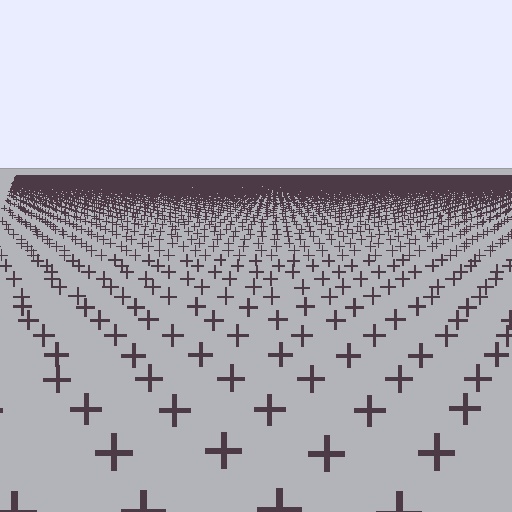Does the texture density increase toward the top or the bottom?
Density increases toward the top.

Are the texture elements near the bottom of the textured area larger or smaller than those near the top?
Larger. Near the bottom, elements are closer to the viewer and appear at a bigger on-screen size.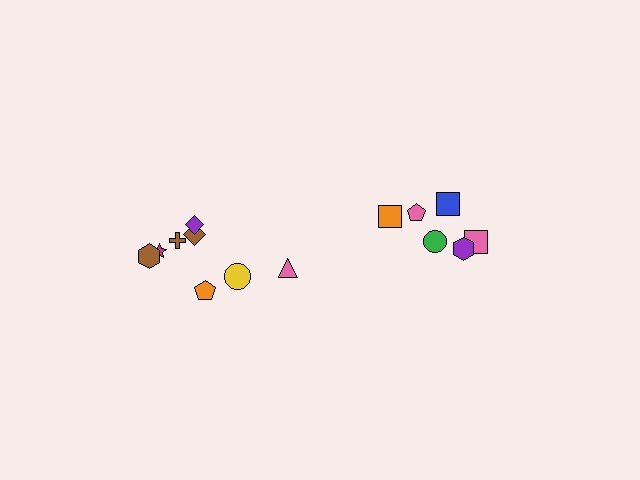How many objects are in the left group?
There are 8 objects.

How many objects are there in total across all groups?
There are 14 objects.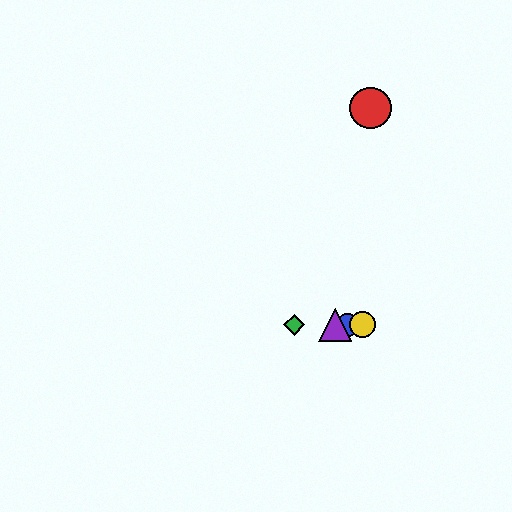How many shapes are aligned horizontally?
4 shapes (the blue circle, the green diamond, the yellow circle, the purple triangle) are aligned horizontally.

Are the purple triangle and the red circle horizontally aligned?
No, the purple triangle is at y≈325 and the red circle is at y≈108.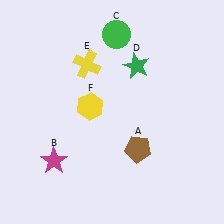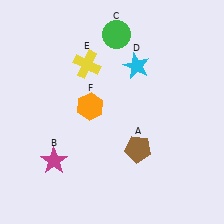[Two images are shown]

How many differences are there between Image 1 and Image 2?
There are 2 differences between the two images.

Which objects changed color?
D changed from green to cyan. F changed from yellow to orange.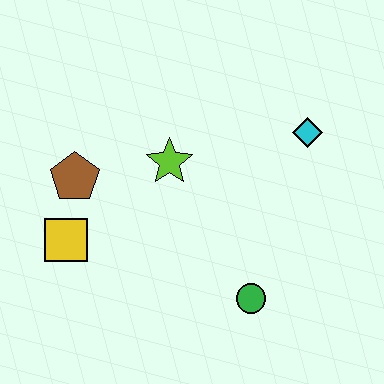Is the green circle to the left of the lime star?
No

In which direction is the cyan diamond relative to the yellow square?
The cyan diamond is to the right of the yellow square.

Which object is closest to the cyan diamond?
The lime star is closest to the cyan diamond.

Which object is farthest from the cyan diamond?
The yellow square is farthest from the cyan diamond.